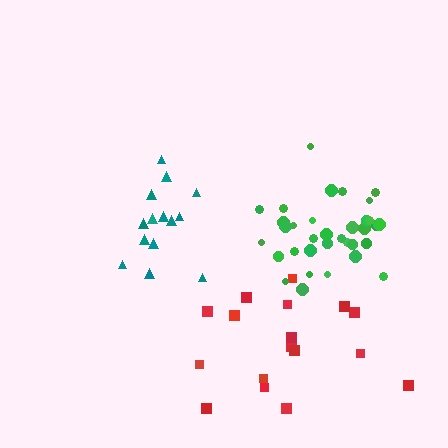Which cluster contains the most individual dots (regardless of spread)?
Green (35).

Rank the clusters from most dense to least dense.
green, teal, red.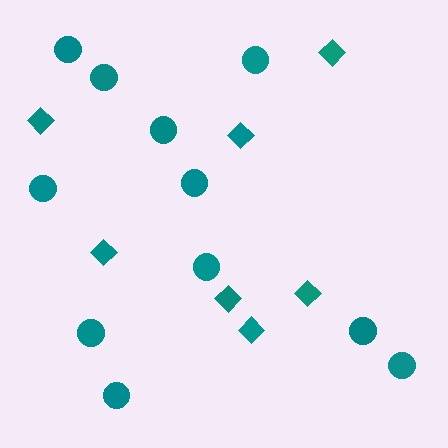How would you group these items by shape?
There are 2 groups: one group of circles (11) and one group of diamonds (7).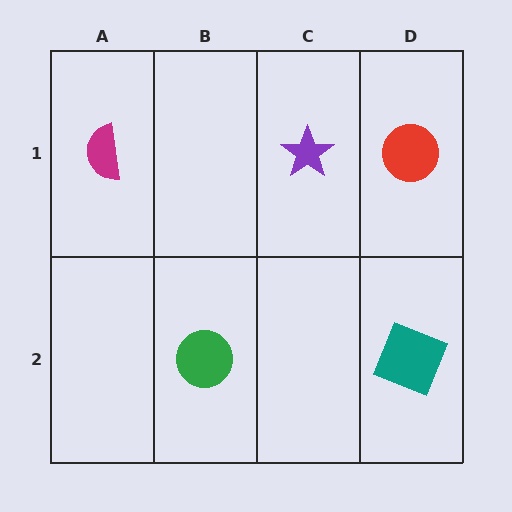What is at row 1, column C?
A purple star.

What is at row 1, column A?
A magenta semicircle.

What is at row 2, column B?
A green circle.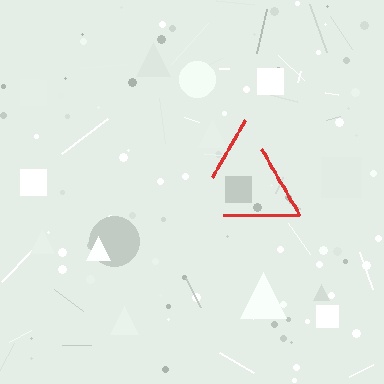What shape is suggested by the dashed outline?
The dashed outline suggests a triangle.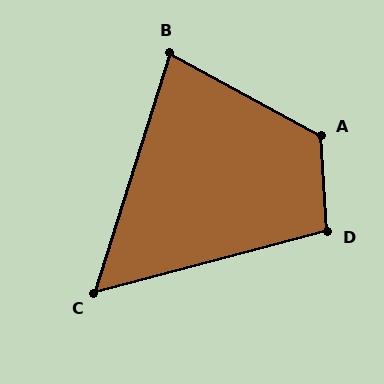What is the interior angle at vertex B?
Approximately 79 degrees (acute).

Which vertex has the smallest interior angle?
C, at approximately 58 degrees.